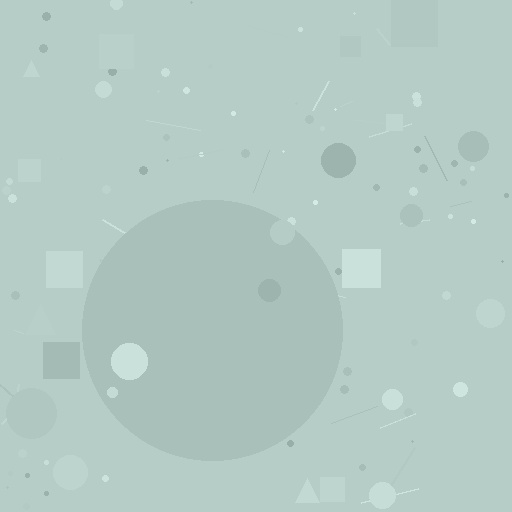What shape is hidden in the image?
A circle is hidden in the image.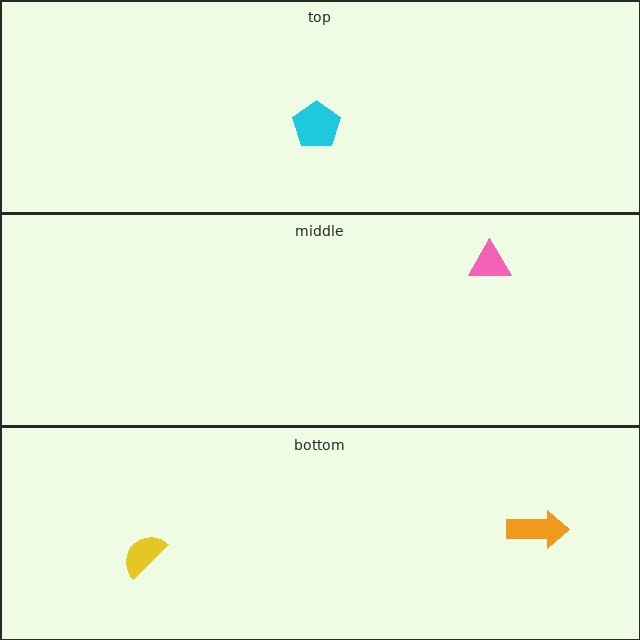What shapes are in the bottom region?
The yellow semicircle, the orange arrow.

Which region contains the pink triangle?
The middle region.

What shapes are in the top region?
The cyan pentagon.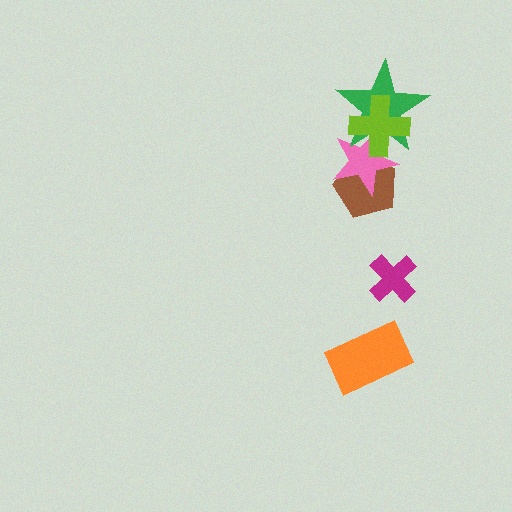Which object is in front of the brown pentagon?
The pink star is in front of the brown pentagon.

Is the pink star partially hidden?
Yes, it is partially covered by another shape.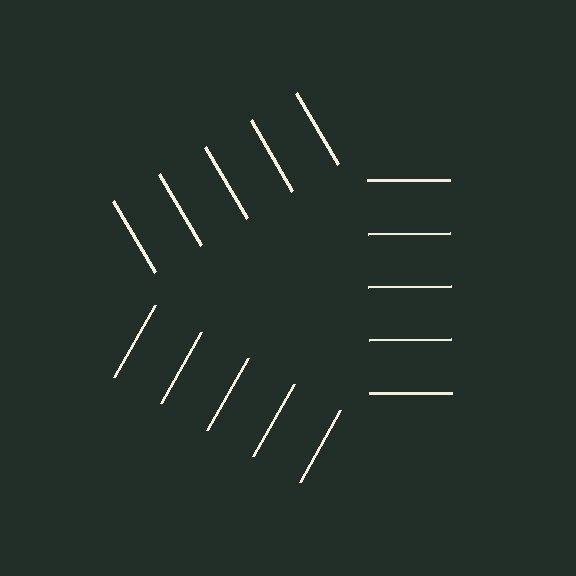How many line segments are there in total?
15 — 5 along each of the 3 edges.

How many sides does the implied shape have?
3 sides — the line-ends trace a triangle.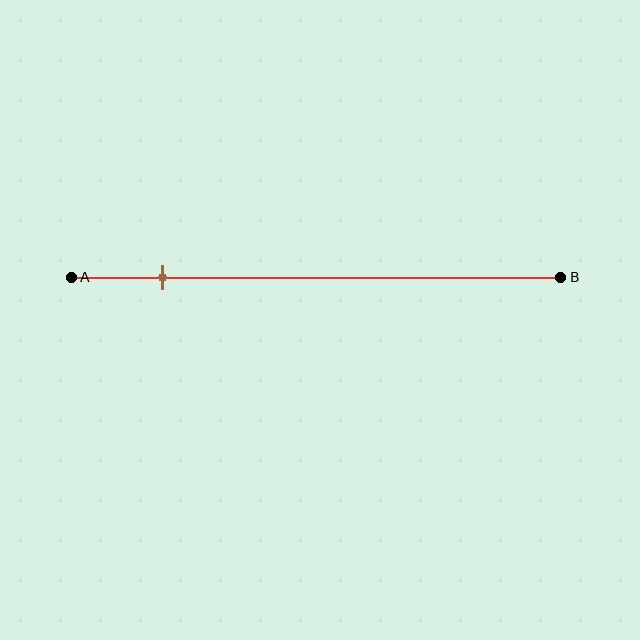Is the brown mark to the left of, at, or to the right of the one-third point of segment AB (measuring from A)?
The brown mark is to the left of the one-third point of segment AB.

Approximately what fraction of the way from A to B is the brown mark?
The brown mark is approximately 20% of the way from A to B.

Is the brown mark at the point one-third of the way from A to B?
No, the mark is at about 20% from A, not at the 33% one-third point.